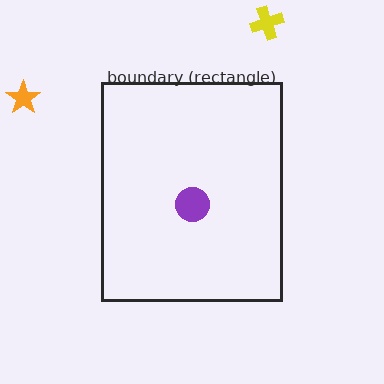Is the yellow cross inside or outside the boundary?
Outside.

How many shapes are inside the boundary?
1 inside, 2 outside.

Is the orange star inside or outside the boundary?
Outside.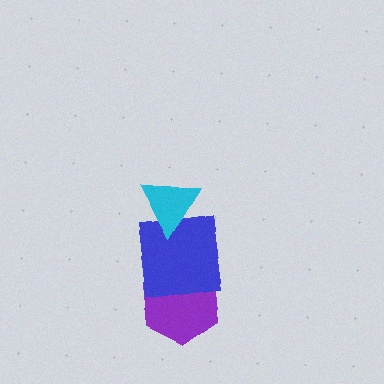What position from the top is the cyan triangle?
The cyan triangle is 1st from the top.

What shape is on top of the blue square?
The cyan triangle is on top of the blue square.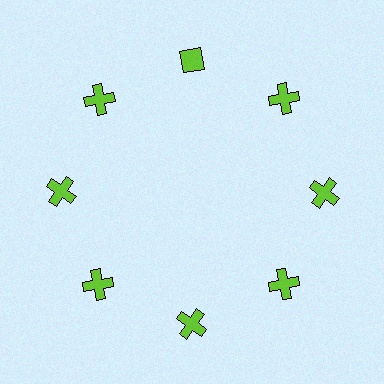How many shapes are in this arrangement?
There are 8 shapes arranged in a ring pattern.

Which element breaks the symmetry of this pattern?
The lime diamond at roughly the 12 o'clock position breaks the symmetry. All other shapes are lime crosses.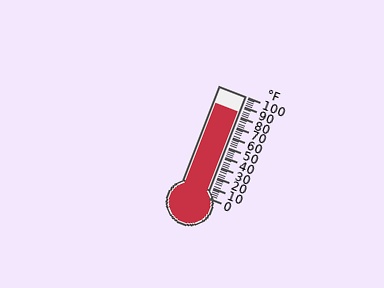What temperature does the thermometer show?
The thermometer shows approximately 84°F.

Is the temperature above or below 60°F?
The temperature is above 60°F.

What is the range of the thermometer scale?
The thermometer scale ranges from 0°F to 100°F.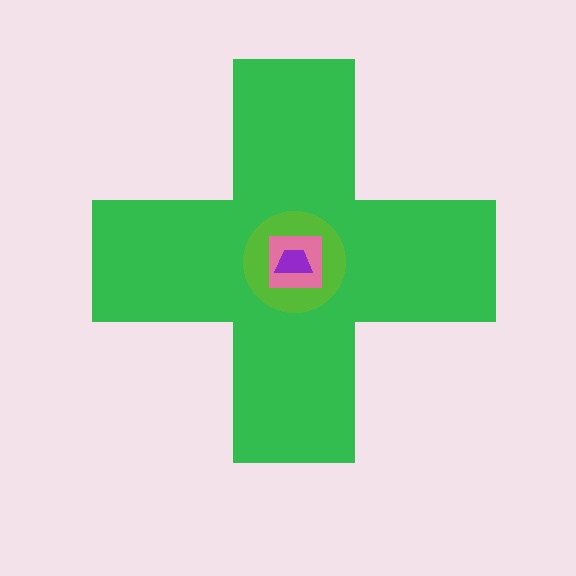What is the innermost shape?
The purple trapezoid.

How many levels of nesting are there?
4.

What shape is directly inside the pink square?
The purple trapezoid.